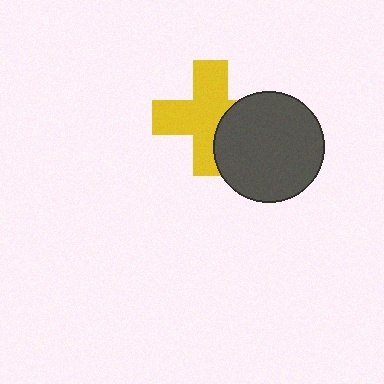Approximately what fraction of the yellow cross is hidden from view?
Roughly 30% of the yellow cross is hidden behind the dark gray circle.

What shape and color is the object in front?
The object in front is a dark gray circle.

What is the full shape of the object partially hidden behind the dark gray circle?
The partially hidden object is a yellow cross.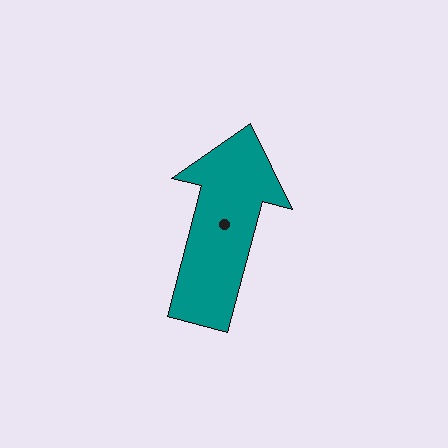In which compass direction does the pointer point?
North.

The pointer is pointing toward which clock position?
Roughly 12 o'clock.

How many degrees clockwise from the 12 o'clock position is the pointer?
Approximately 15 degrees.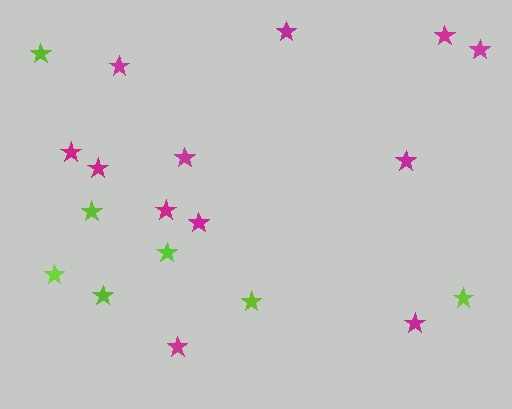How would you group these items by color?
There are 2 groups: one group of magenta stars (12) and one group of lime stars (7).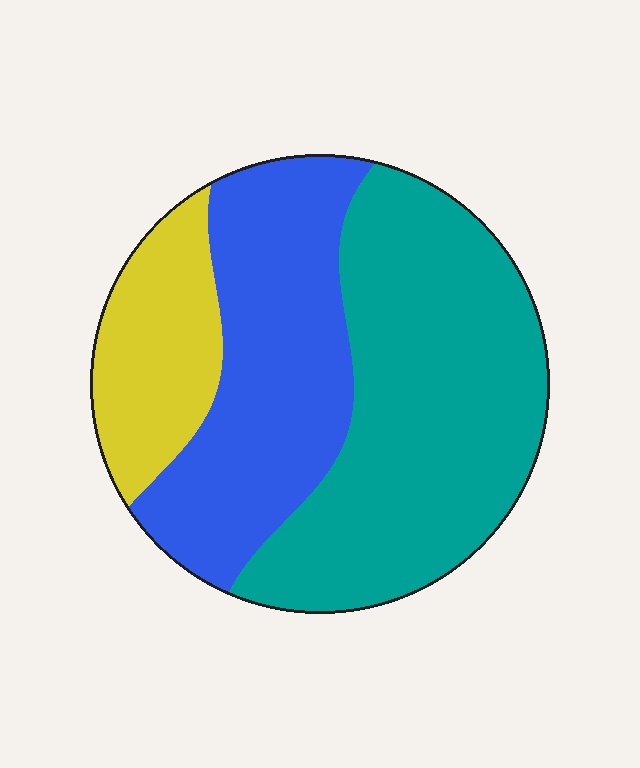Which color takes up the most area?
Teal, at roughly 50%.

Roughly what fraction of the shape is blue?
Blue takes up about one third (1/3) of the shape.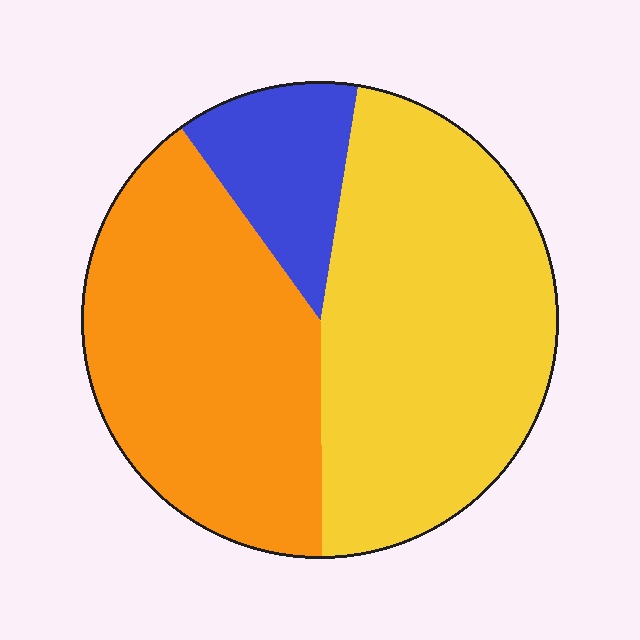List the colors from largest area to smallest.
From largest to smallest: yellow, orange, blue.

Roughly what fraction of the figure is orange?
Orange takes up about two fifths (2/5) of the figure.